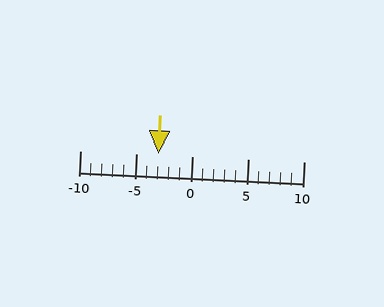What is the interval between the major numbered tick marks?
The major tick marks are spaced 5 units apart.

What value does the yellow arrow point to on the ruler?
The yellow arrow points to approximately -3.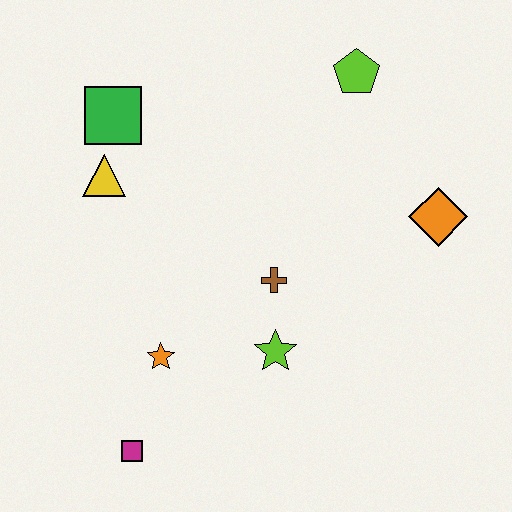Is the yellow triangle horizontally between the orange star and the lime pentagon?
No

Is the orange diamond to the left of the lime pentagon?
No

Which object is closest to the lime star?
The brown cross is closest to the lime star.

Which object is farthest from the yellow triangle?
The orange diamond is farthest from the yellow triangle.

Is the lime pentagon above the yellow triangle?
Yes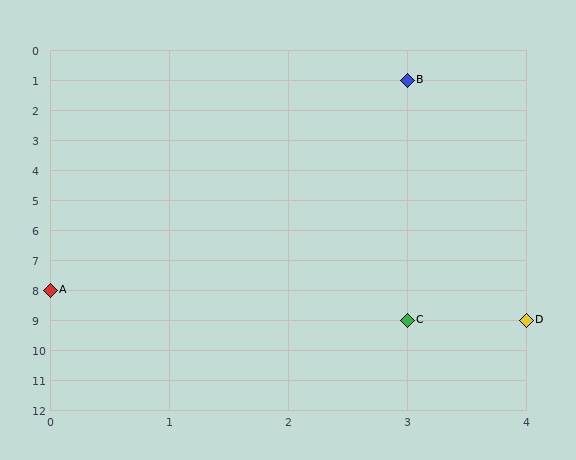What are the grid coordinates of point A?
Point A is at grid coordinates (0, 8).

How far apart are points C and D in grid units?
Points C and D are 1 column apart.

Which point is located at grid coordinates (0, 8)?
Point A is at (0, 8).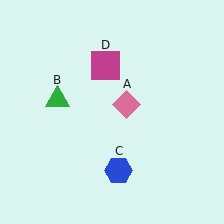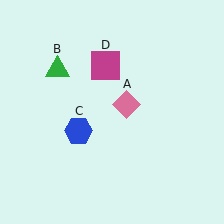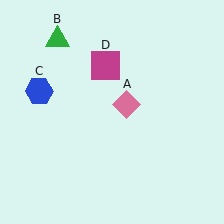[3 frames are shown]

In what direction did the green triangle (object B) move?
The green triangle (object B) moved up.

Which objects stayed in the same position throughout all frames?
Pink diamond (object A) and magenta square (object D) remained stationary.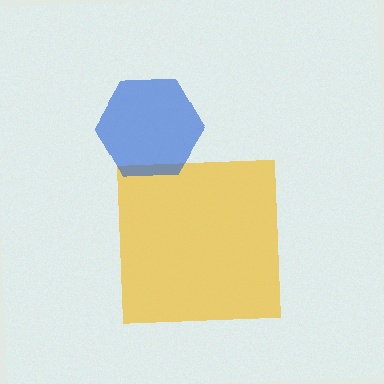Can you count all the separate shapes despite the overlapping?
Yes, there are 2 separate shapes.